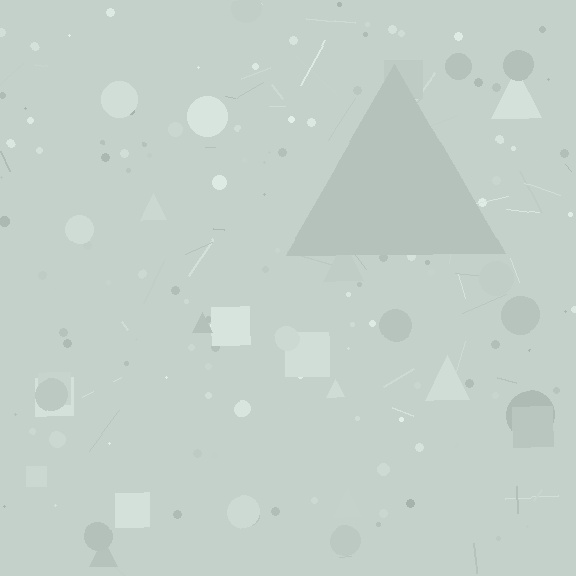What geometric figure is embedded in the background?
A triangle is embedded in the background.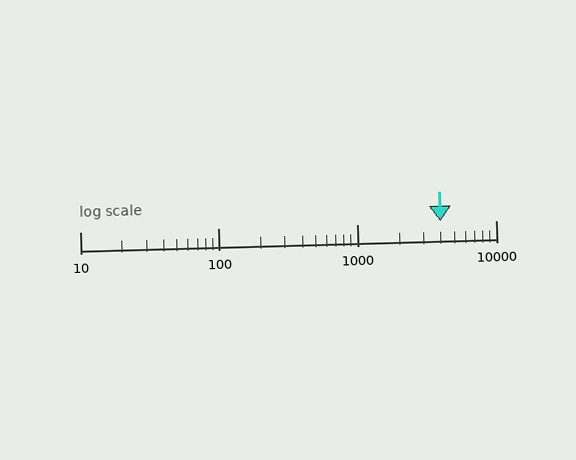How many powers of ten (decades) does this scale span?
The scale spans 3 decades, from 10 to 10000.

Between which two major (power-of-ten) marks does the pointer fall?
The pointer is between 1000 and 10000.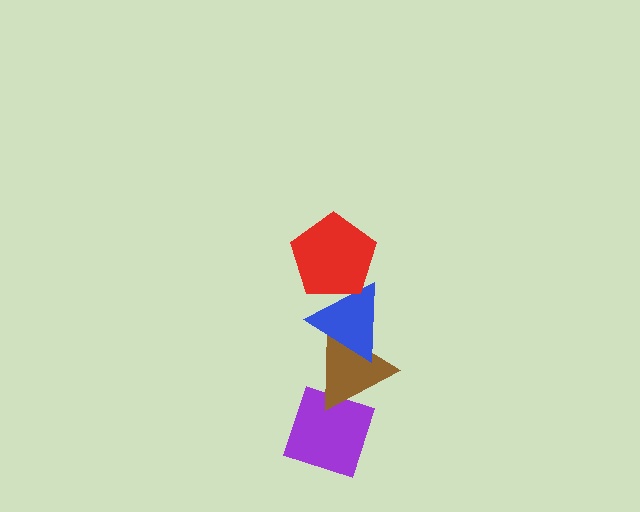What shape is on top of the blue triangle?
The red pentagon is on top of the blue triangle.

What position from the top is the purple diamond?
The purple diamond is 4th from the top.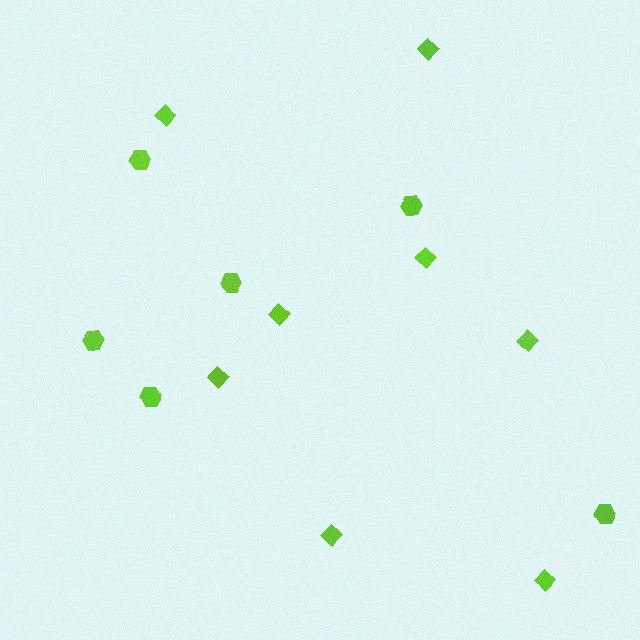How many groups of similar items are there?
There are 2 groups: one group of hexagons (6) and one group of diamonds (8).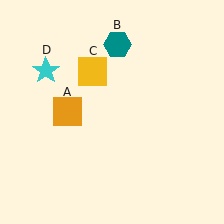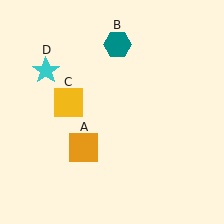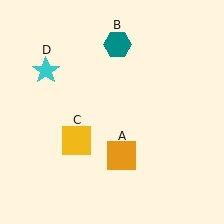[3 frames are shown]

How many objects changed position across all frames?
2 objects changed position: orange square (object A), yellow square (object C).